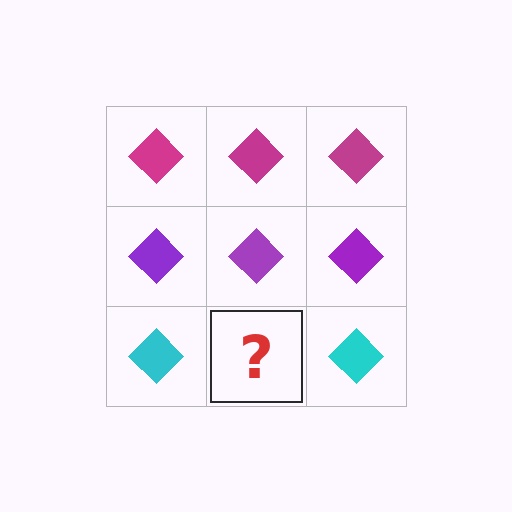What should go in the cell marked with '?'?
The missing cell should contain a cyan diamond.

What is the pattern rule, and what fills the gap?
The rule is that each row has a consistent color. The gap should be filled with a cyan diamond.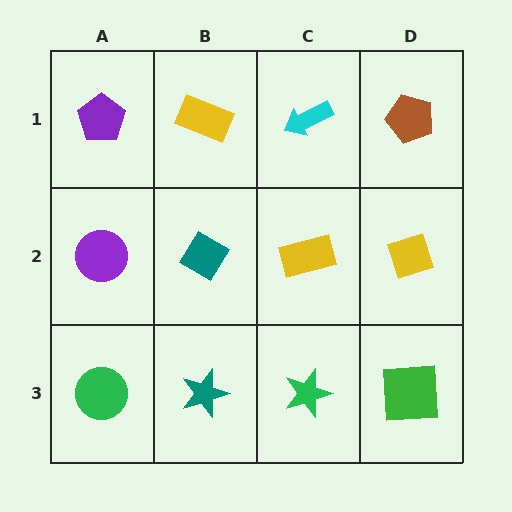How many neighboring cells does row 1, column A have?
2.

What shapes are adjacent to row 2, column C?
A cyan arrow (row 1, column C), a green star (row 3, column C), a teal diamond (row 2, column B), a yellow diamond (row 2, column D).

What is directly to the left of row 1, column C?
A yellow rectangle.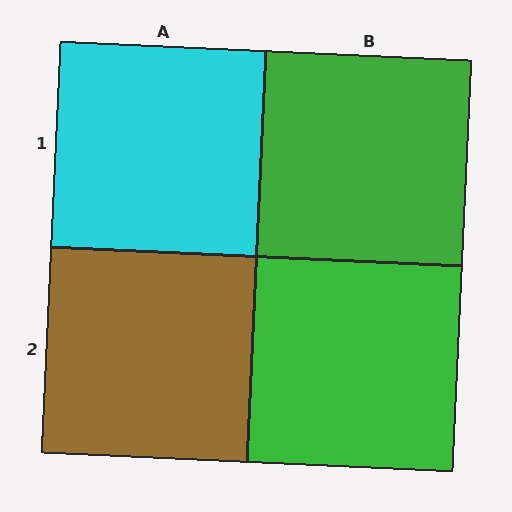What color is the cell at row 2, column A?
Brown.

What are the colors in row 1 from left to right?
Cyan, green.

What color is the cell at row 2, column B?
Green.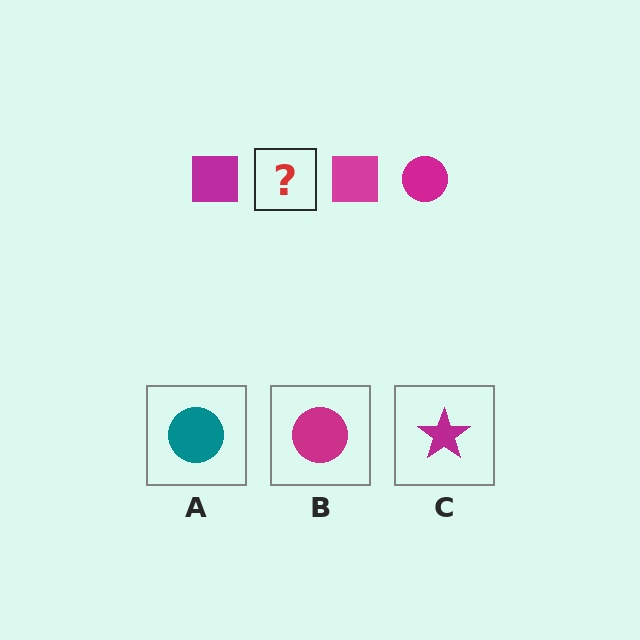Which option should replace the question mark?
Option B.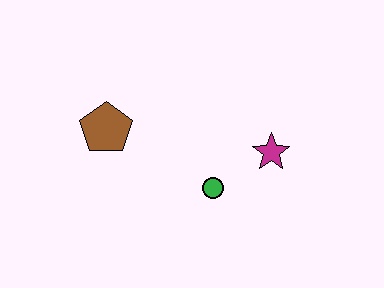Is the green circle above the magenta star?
No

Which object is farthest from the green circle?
The brown pentagon is farthest from the green circle.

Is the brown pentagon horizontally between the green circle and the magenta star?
No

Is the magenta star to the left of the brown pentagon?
No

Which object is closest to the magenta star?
The green circle is closest to the magenta star.